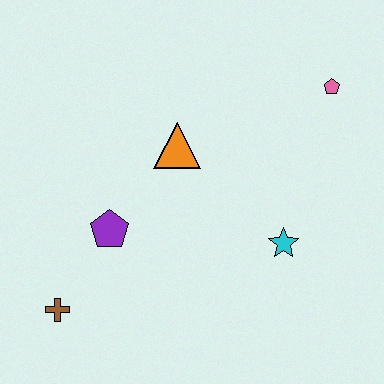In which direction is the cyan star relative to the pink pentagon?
The cyan star is below the pink pentagon.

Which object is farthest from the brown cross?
The pink pentagon is farthest from the brown cross.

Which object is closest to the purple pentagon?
The brown cross is closest to the purple pentagon.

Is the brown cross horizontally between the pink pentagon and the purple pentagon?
No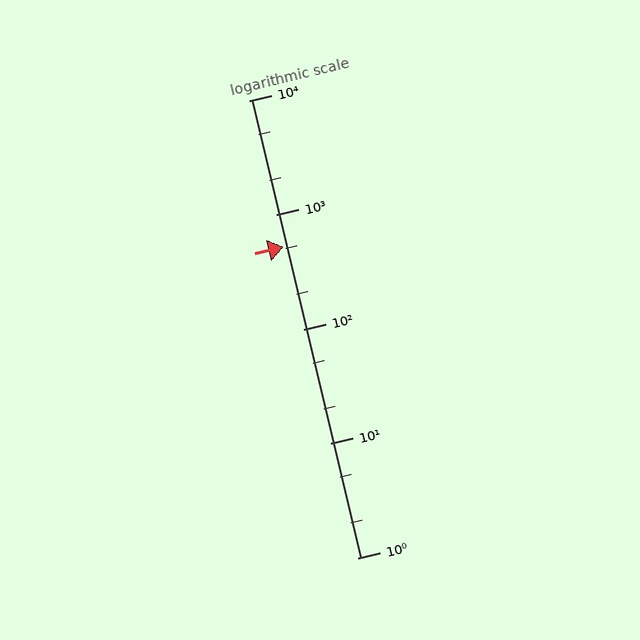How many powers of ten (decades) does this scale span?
The scale spans 4 decades, from 1 to 10000.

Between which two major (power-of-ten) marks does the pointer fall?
The pointer is between 100 and 1000.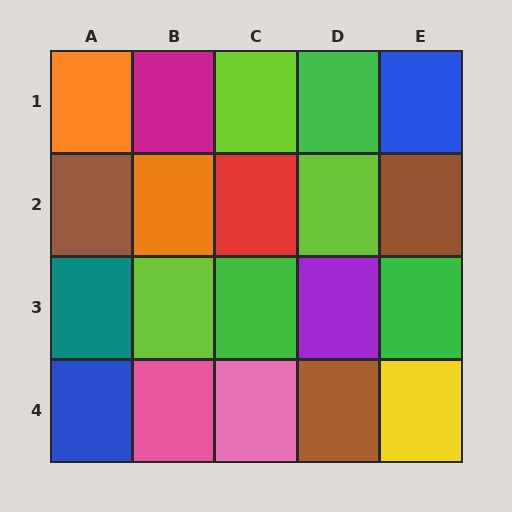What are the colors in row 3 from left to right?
Teal, lime, green, purple, green.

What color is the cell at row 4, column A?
Blue.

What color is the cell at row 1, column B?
Magenta.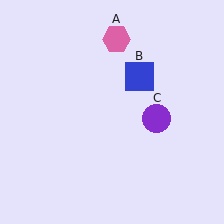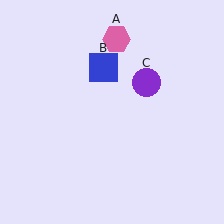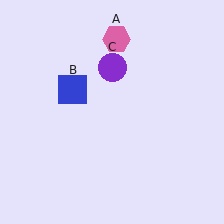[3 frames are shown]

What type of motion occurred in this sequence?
The blue square (object B), purple circle (object C) rotated counterclockwise around the center of the scene.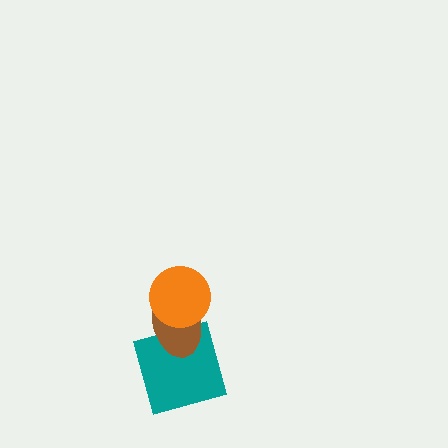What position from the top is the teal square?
The teal square is 3rd from the top.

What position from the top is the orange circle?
The orange circle is 1st from the top.